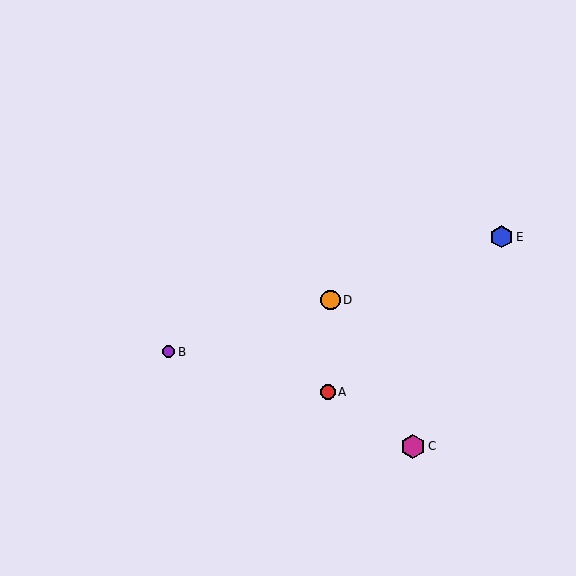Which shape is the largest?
The magenta hexagon (labeled C) is the largest.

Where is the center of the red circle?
The center of the red circle is at (328, 392).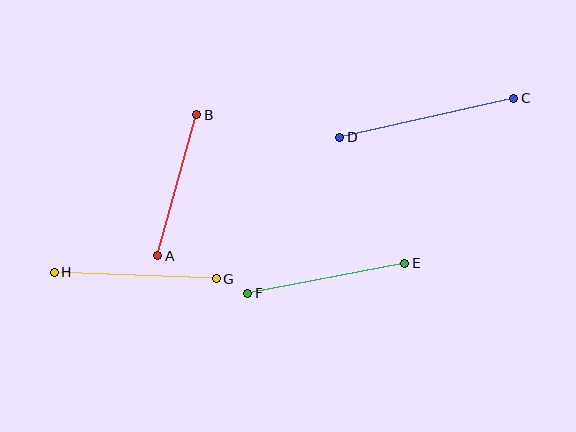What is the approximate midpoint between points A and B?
The midpoint is at approximately (177, 185) pixels.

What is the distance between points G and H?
The distance is approximately 162 pixels.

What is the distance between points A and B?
The distance is approximately 146 pixels.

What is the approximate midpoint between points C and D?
The midpoint is at approximately (427, 118) pixels.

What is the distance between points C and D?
The distance is approximately 179 pixels.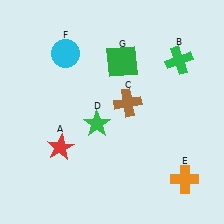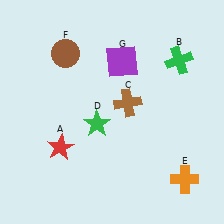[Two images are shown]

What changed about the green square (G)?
In Image 1, G is green. In Image 2, it changed to purple.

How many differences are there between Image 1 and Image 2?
There are 2 differences between the two images.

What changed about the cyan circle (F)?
In Image 1, F is cyan. In Image 2, it changed to brown.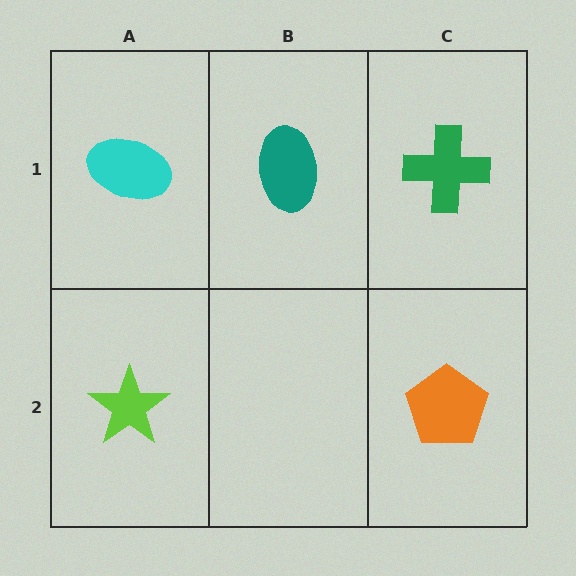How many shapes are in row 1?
3 shapes.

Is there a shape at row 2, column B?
No, that cell is empty.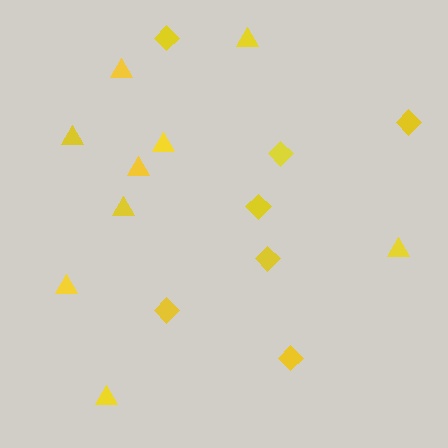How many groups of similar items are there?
There are 2 groups: one group of triangles (9) and one group of diamonds (7).